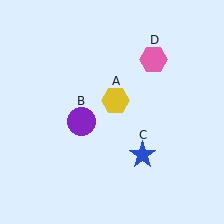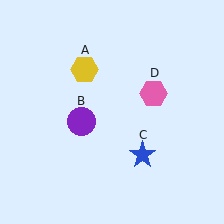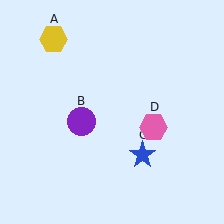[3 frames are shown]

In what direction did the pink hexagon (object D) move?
The pink hexagon (object D) moved down.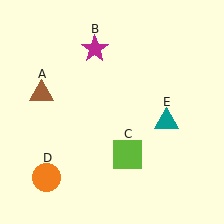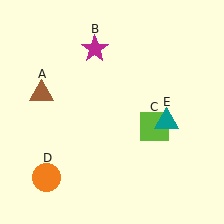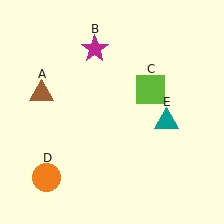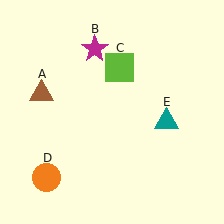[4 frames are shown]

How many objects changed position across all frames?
1 object changed position: lime square (object C).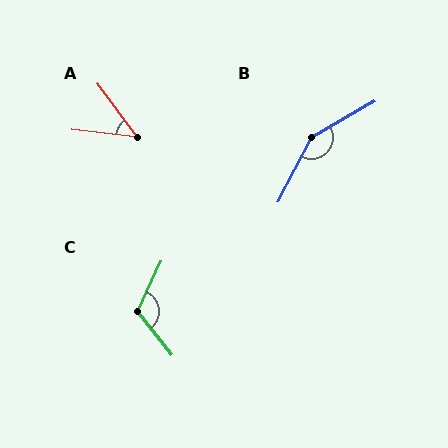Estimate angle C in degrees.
Approximately 116 degrees.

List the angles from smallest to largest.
A (47°), C (116°), B (147°).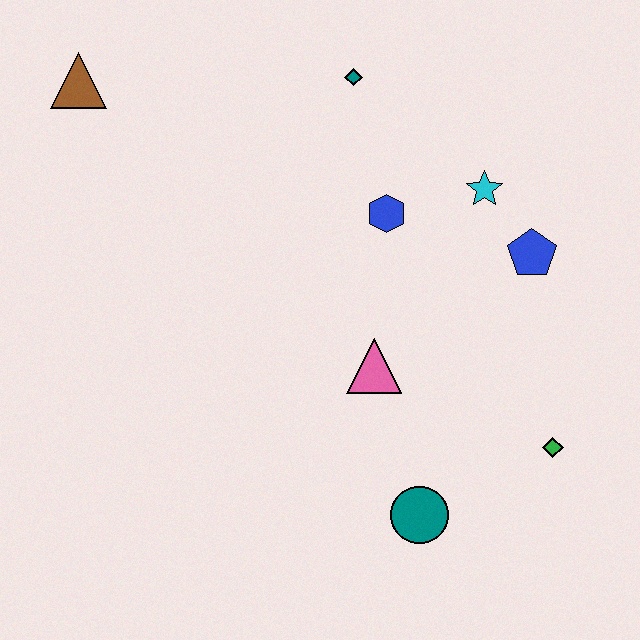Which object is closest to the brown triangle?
The teal diamond is closest to the brown triangle.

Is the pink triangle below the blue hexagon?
Yes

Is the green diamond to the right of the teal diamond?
Yes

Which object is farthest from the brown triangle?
The green diamond is farthest from the brown triangle.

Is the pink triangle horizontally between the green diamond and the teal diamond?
Yes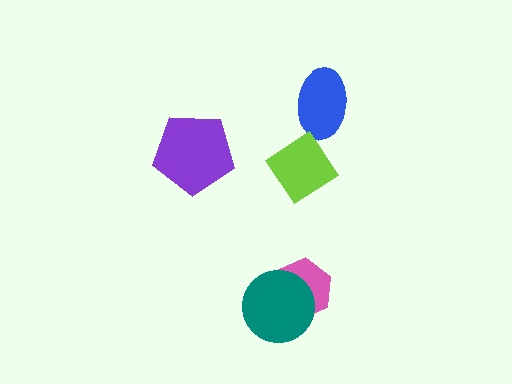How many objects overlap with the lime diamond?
0 objects overlap with the lime diamond.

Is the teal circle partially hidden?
No, no other shape covers it.